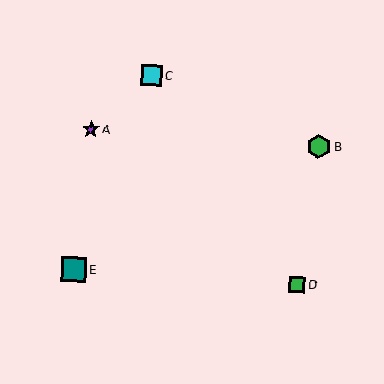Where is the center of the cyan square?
The center of the cyan square is at (151, 75).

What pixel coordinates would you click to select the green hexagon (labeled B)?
Click at (319, 146) to select the green hexagon B.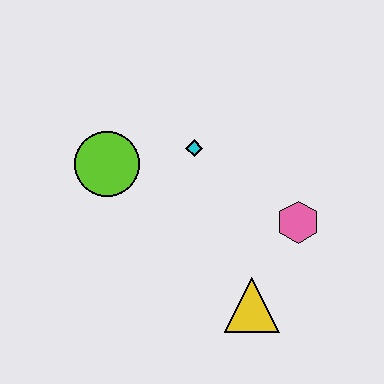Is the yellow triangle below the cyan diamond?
Yes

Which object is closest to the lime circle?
The cyan diamond is closest to the lime circle.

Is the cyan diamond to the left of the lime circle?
No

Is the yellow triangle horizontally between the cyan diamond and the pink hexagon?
Yes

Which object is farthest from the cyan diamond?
The yellow triangle is farthest from the cyan diamond.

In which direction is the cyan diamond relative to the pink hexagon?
The cyan diamond is to the left of the pink hexagon.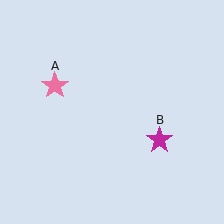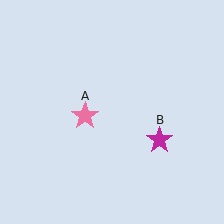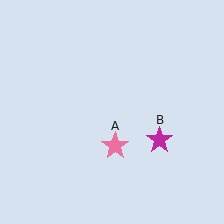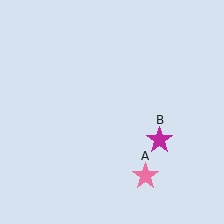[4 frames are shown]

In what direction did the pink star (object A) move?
The pink star (object A) moved down and to the right.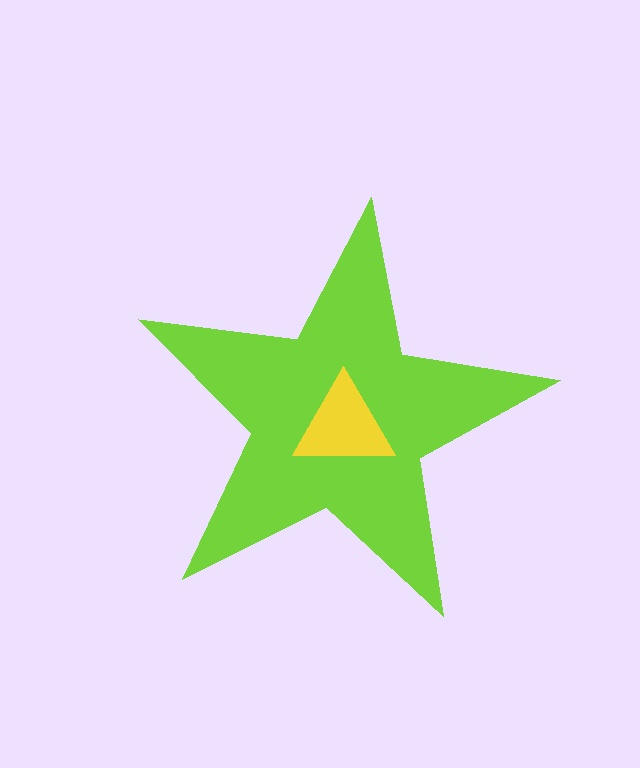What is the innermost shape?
The yellow triangle.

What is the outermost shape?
The lime star.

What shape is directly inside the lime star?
The yellow triangle.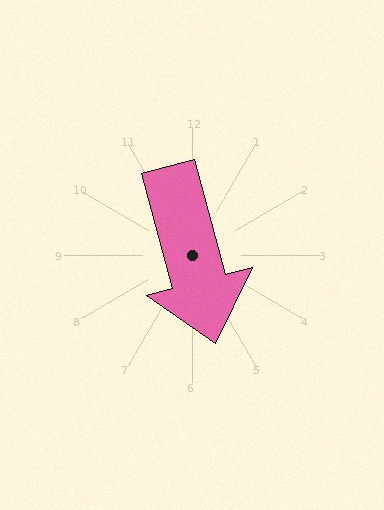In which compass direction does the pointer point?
South.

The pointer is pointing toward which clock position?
Roughly 5 o'clock.